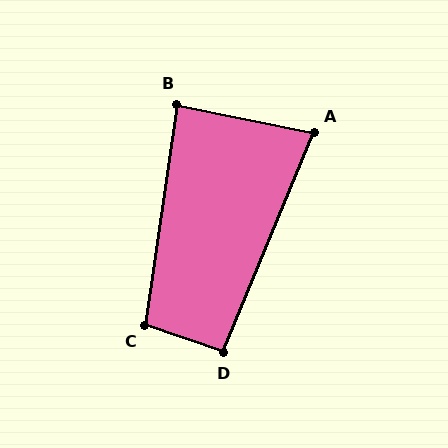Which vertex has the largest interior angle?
C, at approximately 101 degrees.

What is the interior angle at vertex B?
Approximately 87 degrees (approximately right).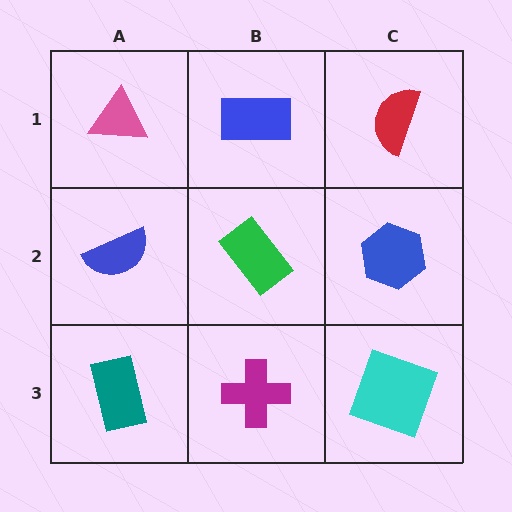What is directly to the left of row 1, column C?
A blue rectangle.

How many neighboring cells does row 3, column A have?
2.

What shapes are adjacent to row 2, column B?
A blue rectangle (row 1, column B), a magenta cross (row 3, column B), a blue semicircle (row 2, column A), a blue hexagon (row 2, column C).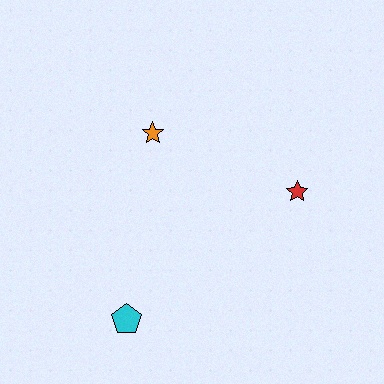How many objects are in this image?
There are 3 objects.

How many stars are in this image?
There are 2 stars.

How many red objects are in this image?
There is 1 red object.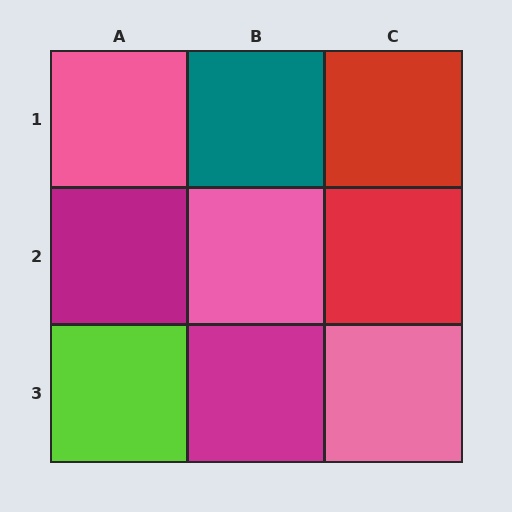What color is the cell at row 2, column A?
Magenta.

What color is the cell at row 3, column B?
Magenta.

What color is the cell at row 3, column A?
Lime.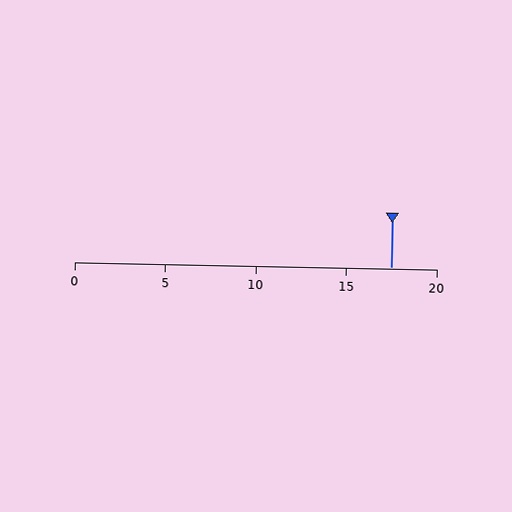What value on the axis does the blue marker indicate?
The marker indicates approximately 17.5.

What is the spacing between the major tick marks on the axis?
The major ticks are spaced 5 apart.